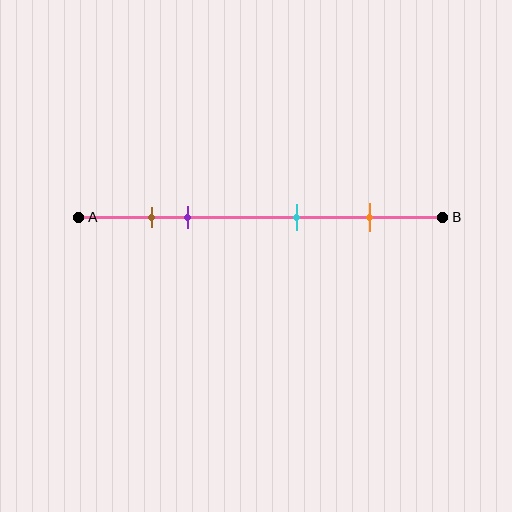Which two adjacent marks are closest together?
The brown and purple marks are the closest adjacent pair.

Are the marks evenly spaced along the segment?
No, the marks are not evenly spaced.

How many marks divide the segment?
There are 4 marks dividing the segment.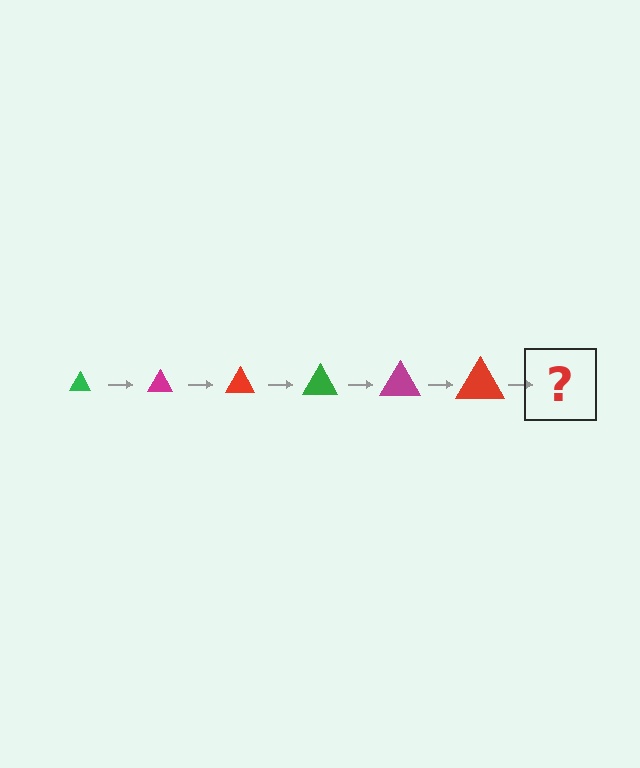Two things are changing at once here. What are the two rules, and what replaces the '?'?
The two rules are that the triangle grows larger each step and the color cycles through green, magenta, and red. The '?' should be a green triangle, larger than the previous one.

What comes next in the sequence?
The next element should be a green triangle, larger than the previous one.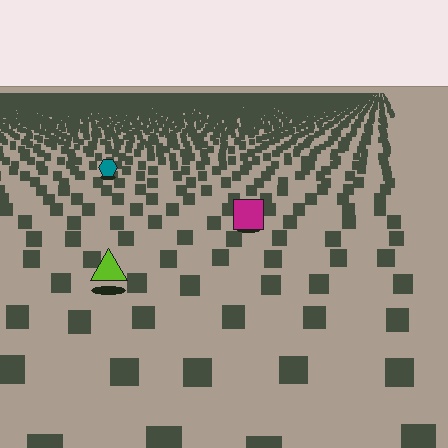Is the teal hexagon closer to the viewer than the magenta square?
No. The magenta square is closer — you can tell from the texture gradient: the ground texture is coarser near it.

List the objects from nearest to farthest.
From nearest to farthest: the lime triangle, the magenta square, the teal hexagon.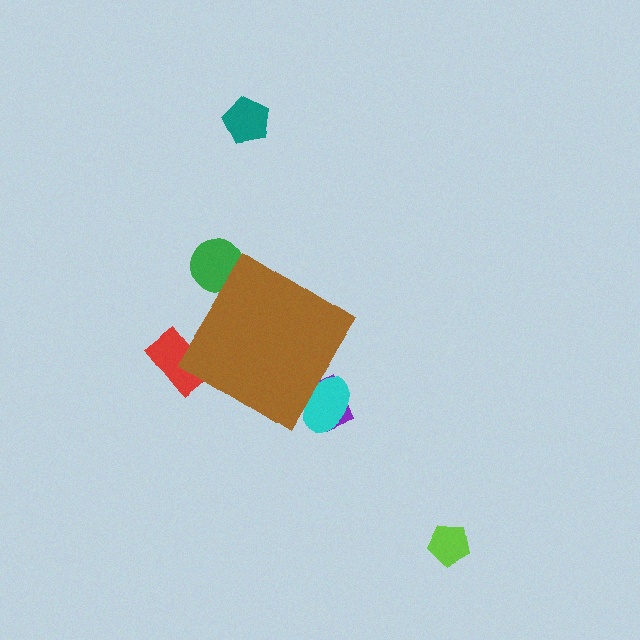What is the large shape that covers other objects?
A brown diamond.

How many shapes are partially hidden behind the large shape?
4 shapes are partially hidden.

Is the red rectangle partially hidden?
Yes, the red rectangle is partially hidden behind the brown diamond.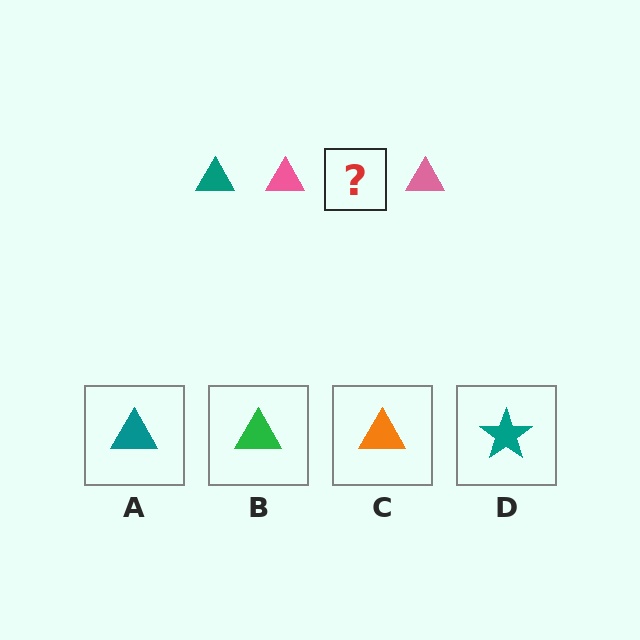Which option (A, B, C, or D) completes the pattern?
A.